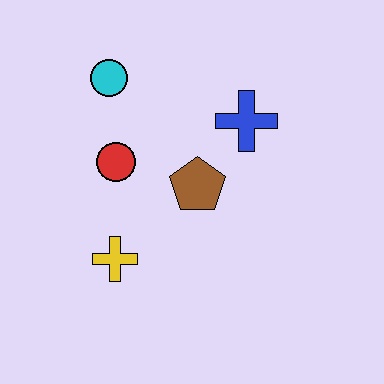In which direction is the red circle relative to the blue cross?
The red circle is to the left of the blue cross.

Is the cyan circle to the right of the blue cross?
No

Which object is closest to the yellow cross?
The red circle is closest to the yellow cross.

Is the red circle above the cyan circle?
No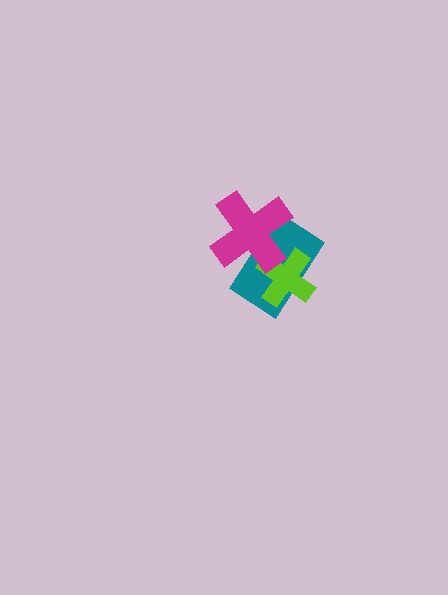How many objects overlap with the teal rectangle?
2 objects overlap with the teal rectangle.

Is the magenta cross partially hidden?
No, no other shape covers it.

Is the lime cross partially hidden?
Yes, it is partially covered by another shape.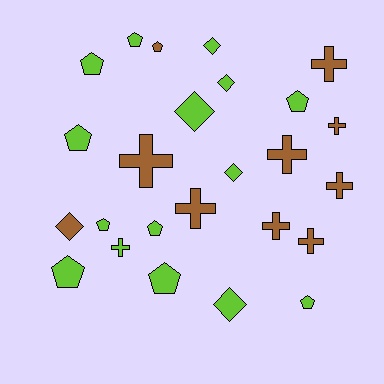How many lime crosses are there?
There is 1 lime cross.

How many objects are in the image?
There are 25 objects.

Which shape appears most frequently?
Pentagon, with 10 objects.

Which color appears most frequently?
Lime, with 15 objects.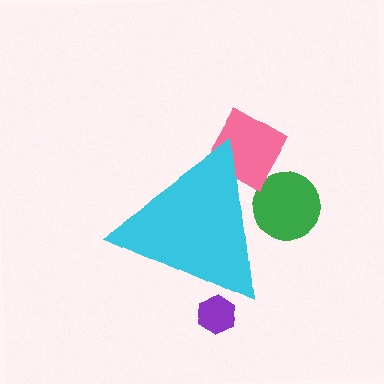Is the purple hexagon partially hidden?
Yes, the purple hexagon is partially hidden behind the cyan triangle.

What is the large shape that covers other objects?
A cyan triangle.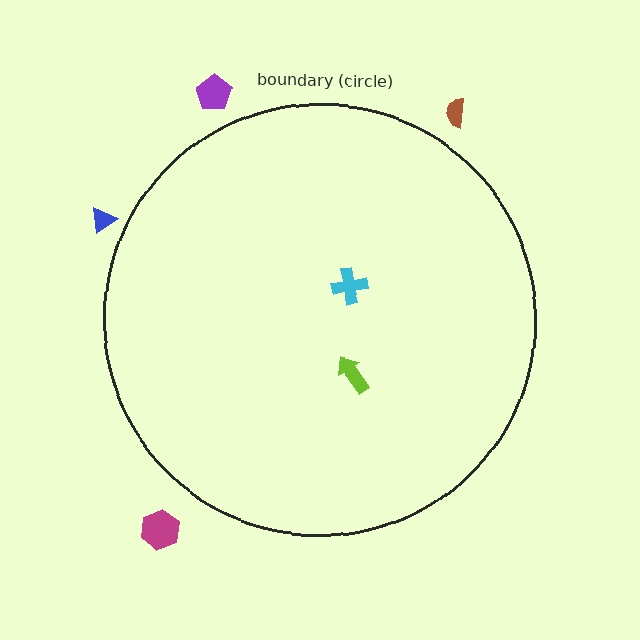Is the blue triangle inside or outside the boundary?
Outside.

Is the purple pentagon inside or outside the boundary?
Outside.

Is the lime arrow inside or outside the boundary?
Inside.